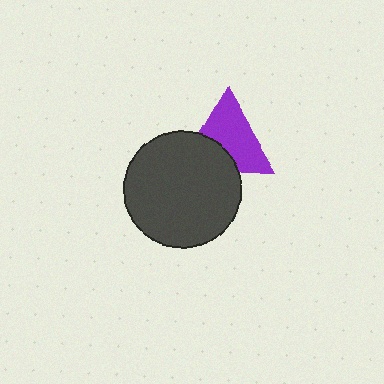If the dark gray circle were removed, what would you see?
You would see the complete purple triangle.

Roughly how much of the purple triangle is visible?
Most of it is visible (roughly 66%).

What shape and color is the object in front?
The object in front is a dark gray circle.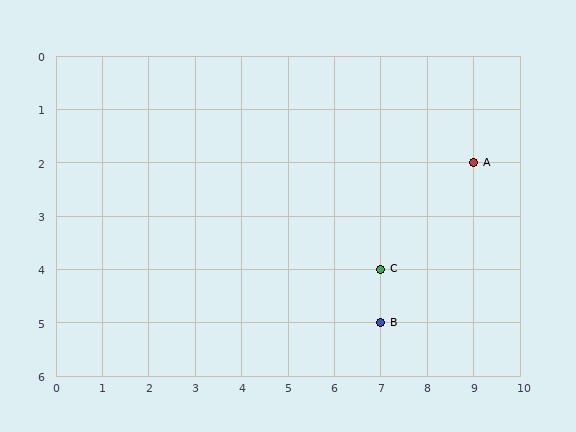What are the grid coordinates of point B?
Point B is at grid coordinates (7, 5).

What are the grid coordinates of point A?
Point A is at grid coordinates (9, 2).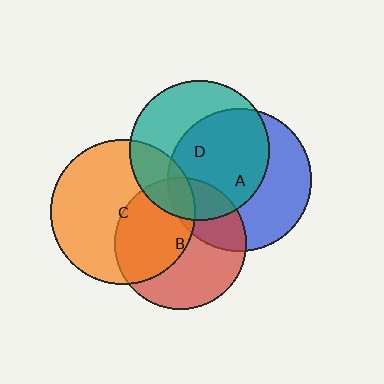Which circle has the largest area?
Circle C (orange).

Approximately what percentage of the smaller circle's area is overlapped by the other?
Approximately 30%.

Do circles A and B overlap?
Yes.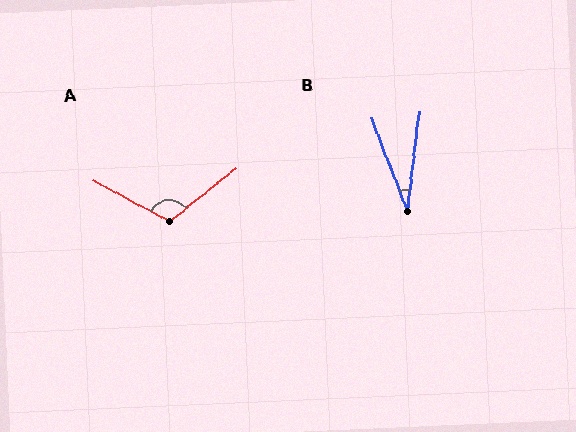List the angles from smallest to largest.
B (28°), A (113°).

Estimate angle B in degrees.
Approximately 28 degrees.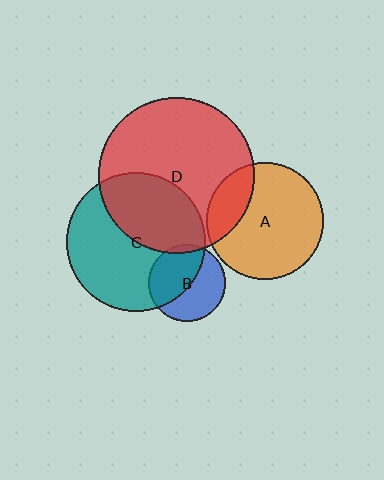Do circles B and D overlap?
Yes.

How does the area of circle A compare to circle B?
Approximately 2.3 times.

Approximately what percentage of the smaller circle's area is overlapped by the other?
Approximately 5%.